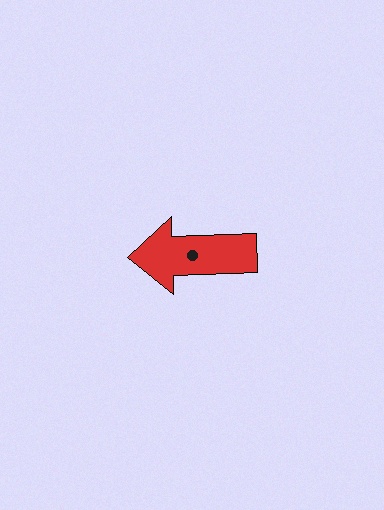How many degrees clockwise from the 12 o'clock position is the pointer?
Approximately 268 degrees.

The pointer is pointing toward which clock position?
Roughly 9 o'clock.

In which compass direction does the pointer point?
West.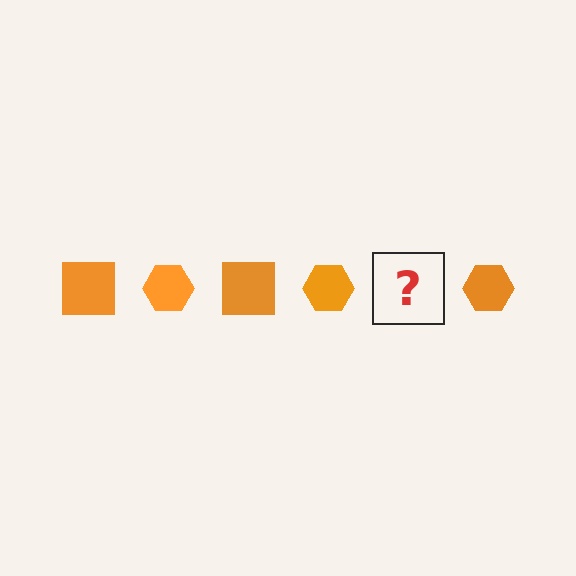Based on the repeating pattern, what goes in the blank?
The blank should be an orange square.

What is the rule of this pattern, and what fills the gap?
The rule is that the pattern cycles through square, hexagon shapes in orange. The gap should be filled with an orange square.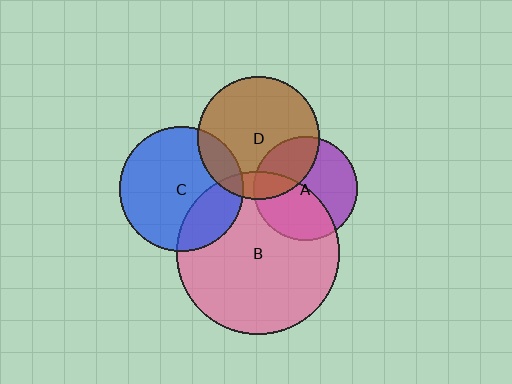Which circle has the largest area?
Circle B (pink).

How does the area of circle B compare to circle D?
Approximately 1.8 times.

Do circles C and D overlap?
Yes.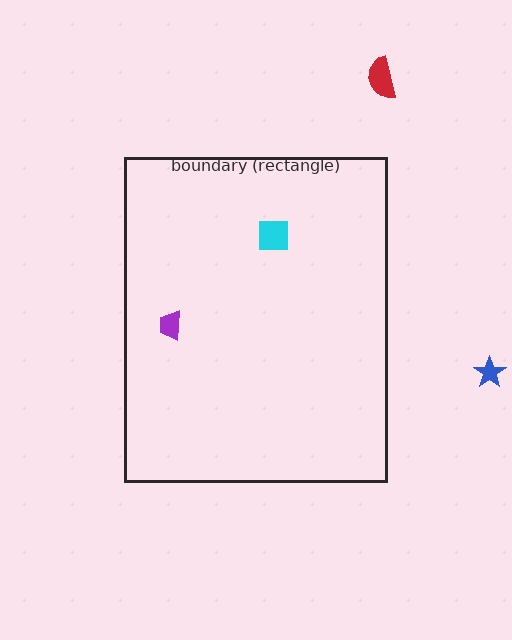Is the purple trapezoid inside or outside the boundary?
Inside.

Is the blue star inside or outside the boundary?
Outside.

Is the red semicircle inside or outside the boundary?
Outside.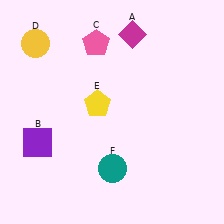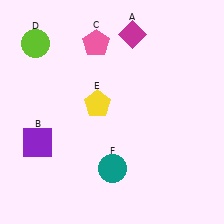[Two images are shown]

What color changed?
The circle (D) changed from yellow in Image 1 to lime in Image 2.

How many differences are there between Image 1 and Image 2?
There is 1 difference between the two images.